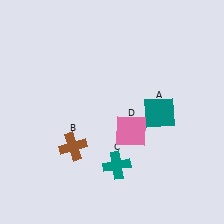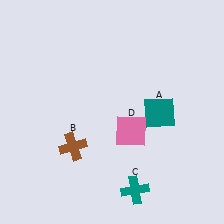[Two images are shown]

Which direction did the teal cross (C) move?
The teal cross (C) moved down.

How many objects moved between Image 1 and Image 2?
1 object moved between the two images.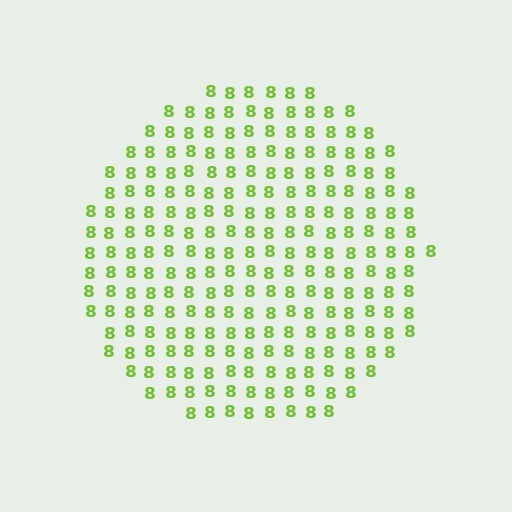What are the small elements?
The small elements are digit 8's.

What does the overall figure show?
The overall figure shows a circle.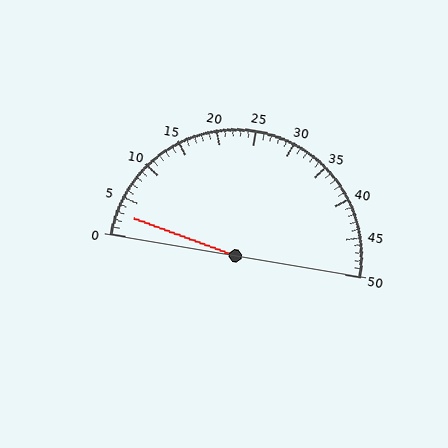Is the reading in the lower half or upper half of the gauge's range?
The reading is in the lower half of the range (0 to 50).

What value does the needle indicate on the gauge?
The needle indicates approximately 3.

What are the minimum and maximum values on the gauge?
The gauge ranges from 0 to 50.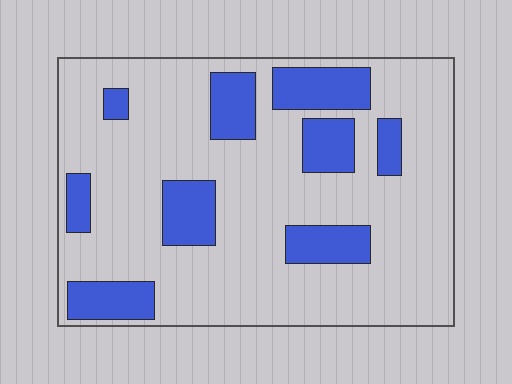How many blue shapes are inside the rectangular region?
9.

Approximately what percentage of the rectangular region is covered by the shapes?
Approximately 25%.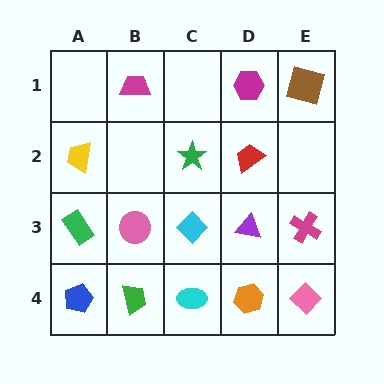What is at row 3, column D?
A purple triangle.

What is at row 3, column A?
A green rectangle.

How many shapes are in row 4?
5 shapes.